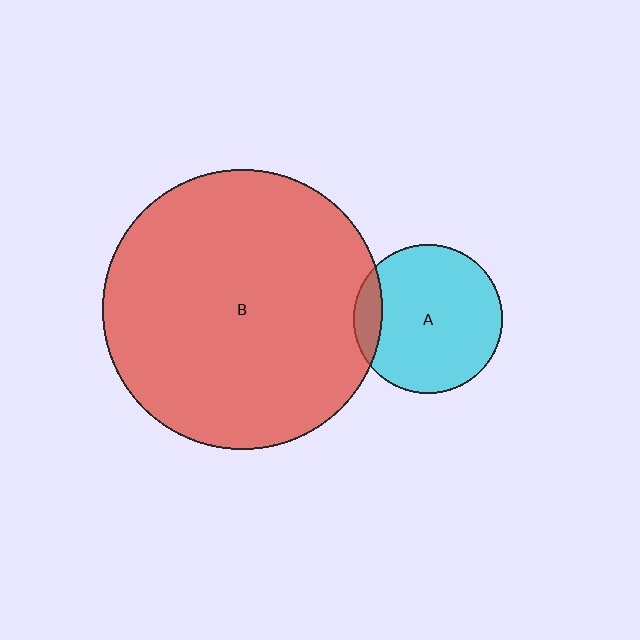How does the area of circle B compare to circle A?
Approximately 3.5 times.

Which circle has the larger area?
Circle B (red).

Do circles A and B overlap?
Yes.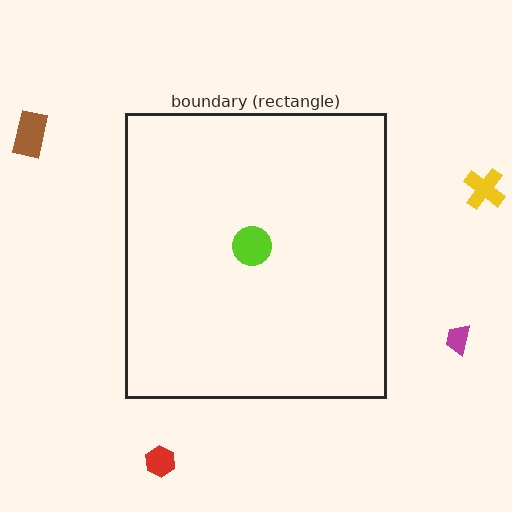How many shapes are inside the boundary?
1 inside, 4 outside.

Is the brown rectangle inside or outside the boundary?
Outside.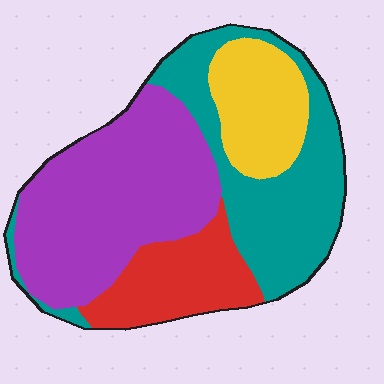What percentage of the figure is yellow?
Yellow covers 15% of the figure.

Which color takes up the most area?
Purple, at roughly 40%.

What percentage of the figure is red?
Red takes up about one sixth (1/6) of the figure.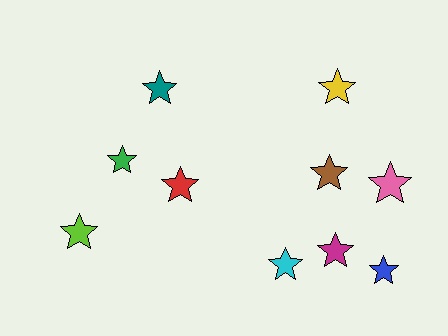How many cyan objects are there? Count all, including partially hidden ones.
There is 1 cyan object.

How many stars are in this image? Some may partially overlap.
There are 10 stars.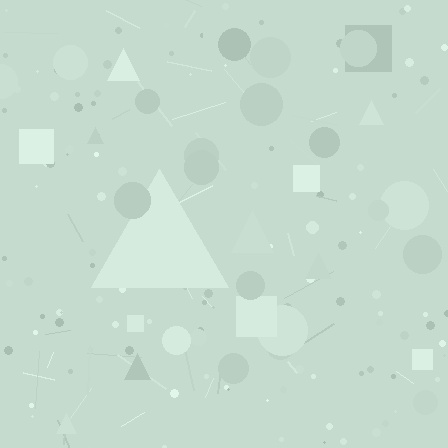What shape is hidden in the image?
A triangle is hidden in the image.